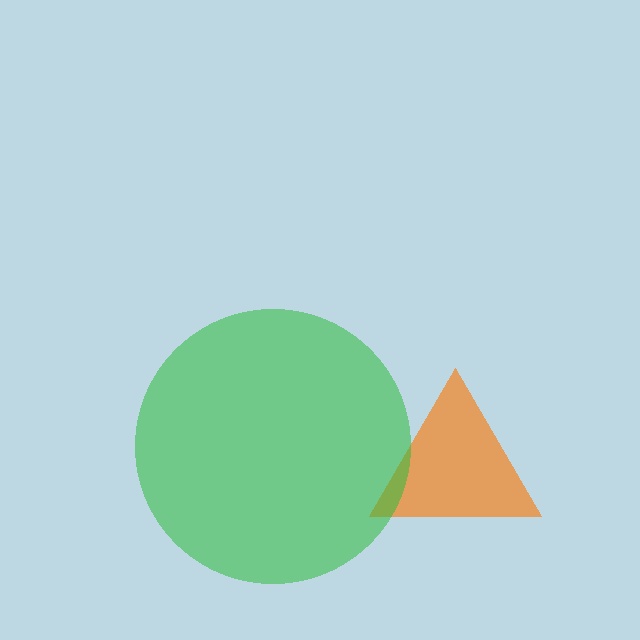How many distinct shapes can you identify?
There are 2 distinct shapes: an orange triangle, a green circle.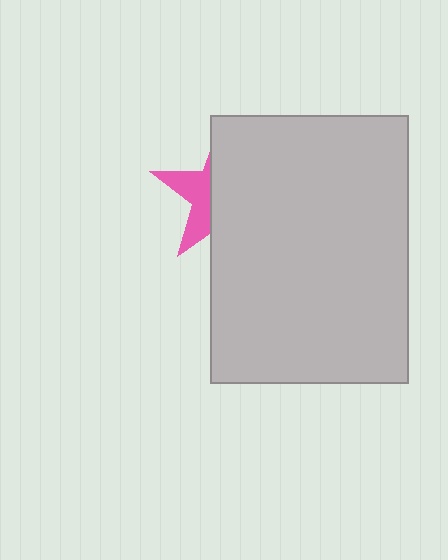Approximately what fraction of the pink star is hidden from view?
Roughly 67% of the pink star is hidden behind the light gray rectangle.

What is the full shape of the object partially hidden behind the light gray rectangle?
The partially hidden object is a pink star.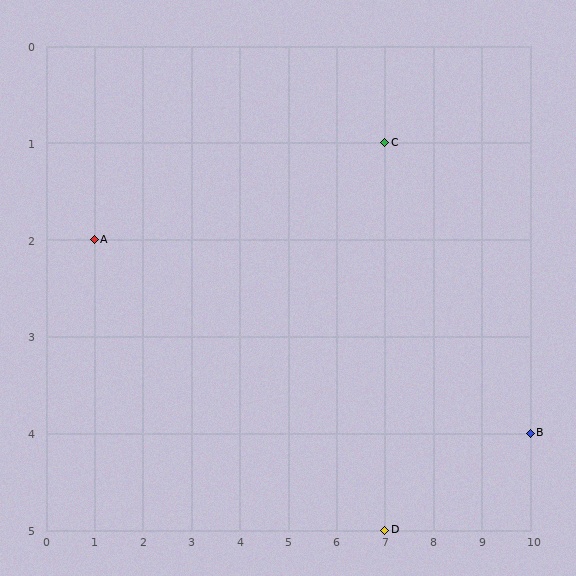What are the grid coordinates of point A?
Point A is at grid coordinates (1, 2).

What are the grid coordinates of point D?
Point D is at grid coordinates (7, 5).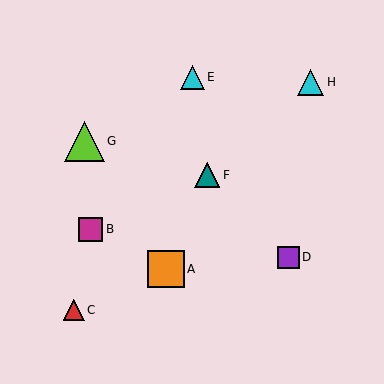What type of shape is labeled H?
Shape H is a cyan triangle.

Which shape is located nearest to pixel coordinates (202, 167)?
The teal triangle (labeled F) at (207, 175) is nearest to that location.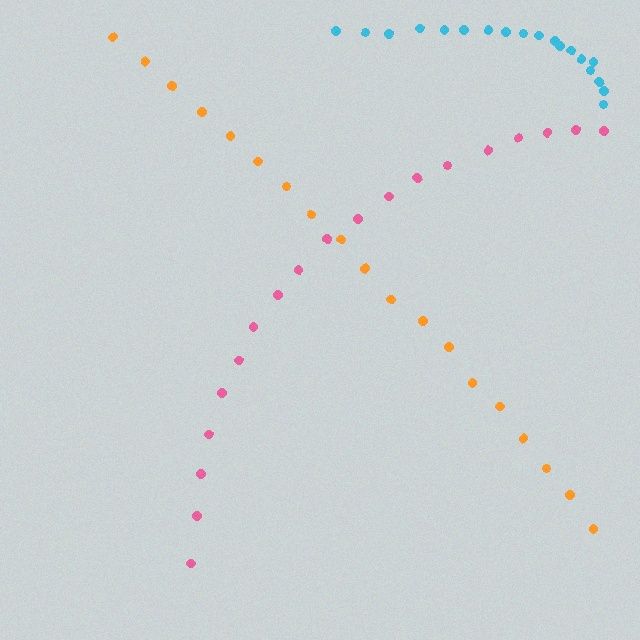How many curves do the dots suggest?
There are 3 distinct paths.